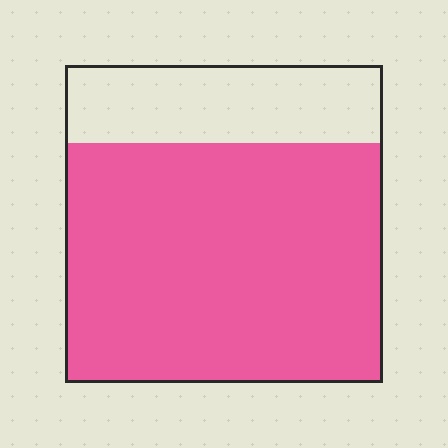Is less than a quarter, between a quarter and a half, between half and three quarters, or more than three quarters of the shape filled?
More than three quarters.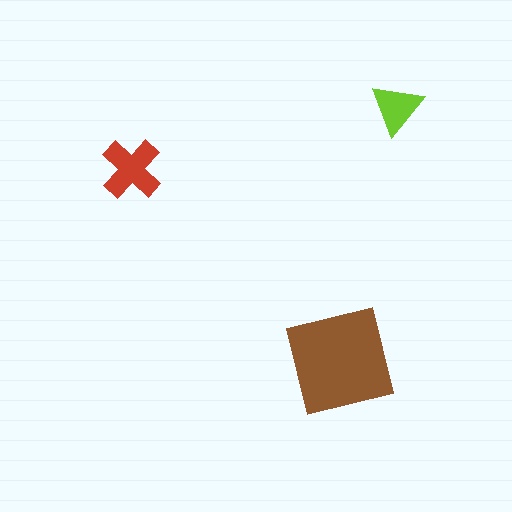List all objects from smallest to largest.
The lime triangle, the red cross, the brown square.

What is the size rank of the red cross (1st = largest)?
2nd.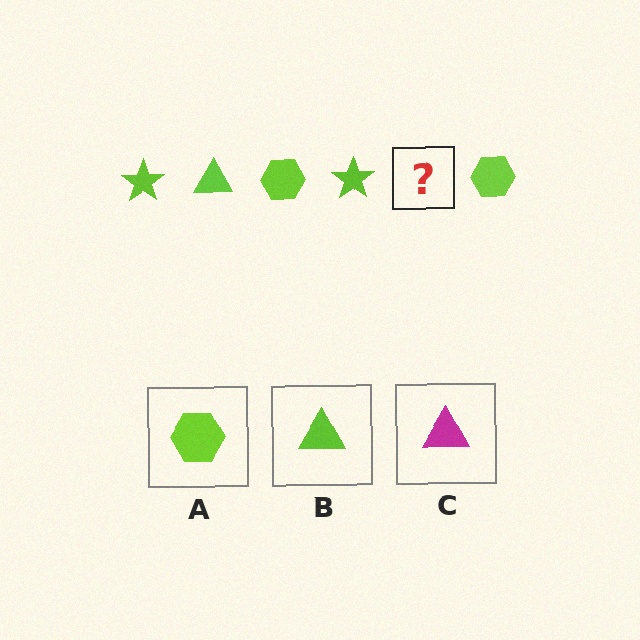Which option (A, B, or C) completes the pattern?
B.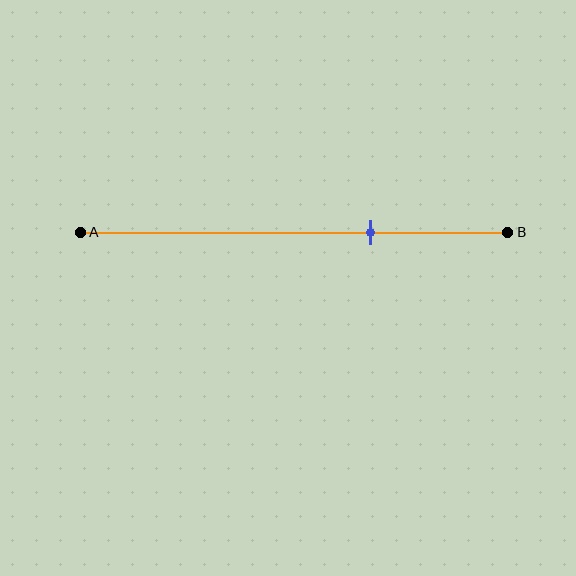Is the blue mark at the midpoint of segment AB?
No, the mark is at about 70% from A, not at the 50% midpoint.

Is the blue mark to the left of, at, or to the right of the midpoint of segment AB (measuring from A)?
The blue mark is to the right of the midpoint of segment AB.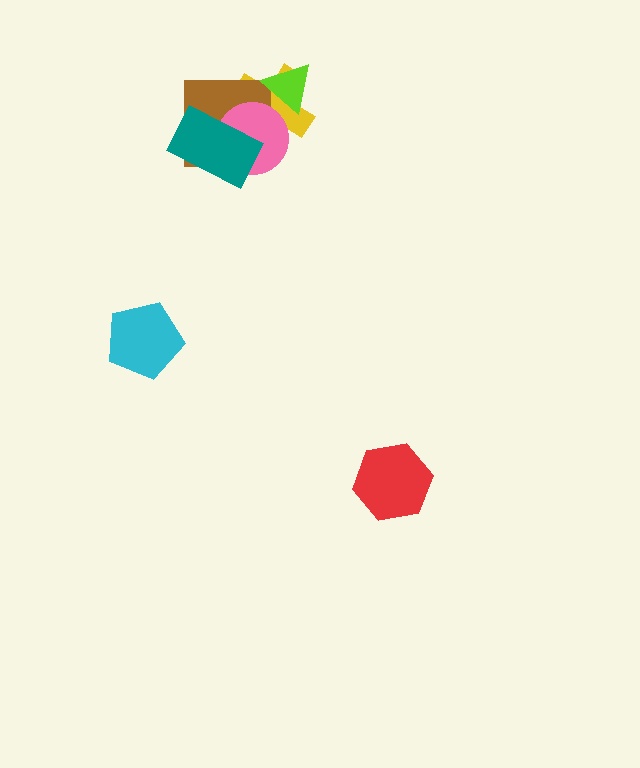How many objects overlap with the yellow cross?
4 objects overlap with the yellow cross.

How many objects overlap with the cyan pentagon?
0 objects overlap with the cyan pentagon.